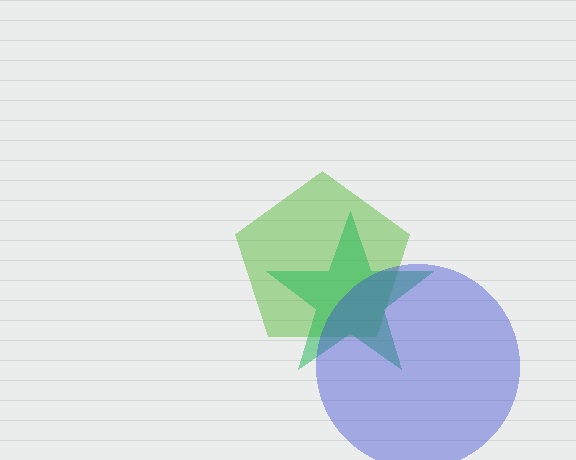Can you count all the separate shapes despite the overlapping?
Yes, there are 3 separate shapes.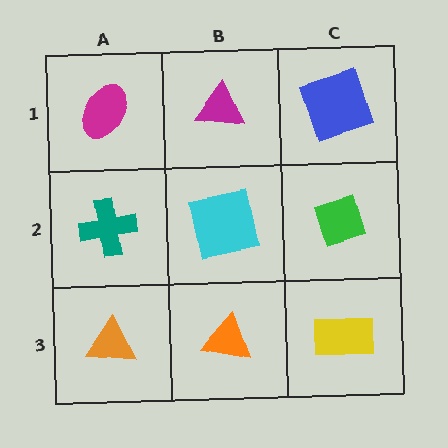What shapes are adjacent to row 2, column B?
A magenta triangle (row 1, column B), an orange triangle (row 3, column B), a teal cross (row 2, column A), a green diamond (row 2, column C).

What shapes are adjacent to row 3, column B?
A cyan square (row 2, column B), an orange triangle (row 3, column A), a yellow rectangle (row 3, column C).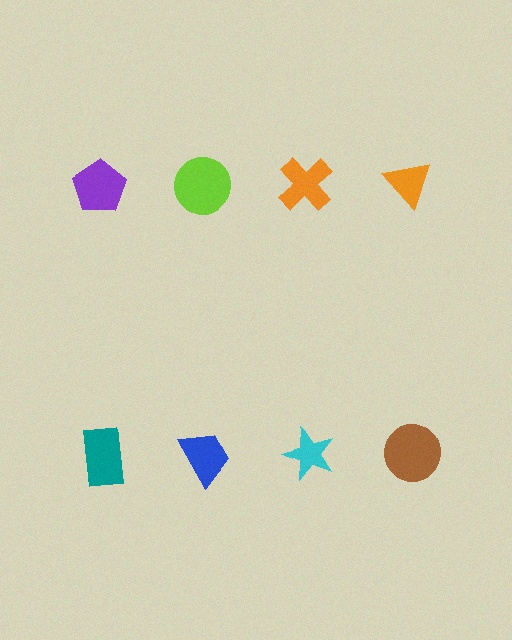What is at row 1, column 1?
A purple pentagon.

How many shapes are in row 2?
4 shapes.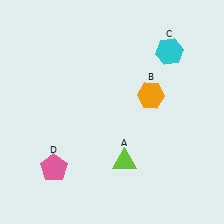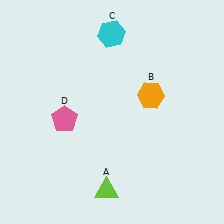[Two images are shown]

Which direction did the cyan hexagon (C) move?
The cyan hexagon (C) moved left.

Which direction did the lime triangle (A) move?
The lime triangle (A) moved down.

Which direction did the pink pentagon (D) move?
The pink pentagon (D) moved up.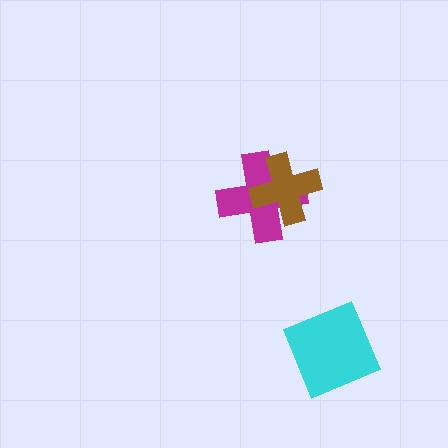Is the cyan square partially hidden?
No, no other shape covers it.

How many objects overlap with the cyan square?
0 objects overlap with the cyan square.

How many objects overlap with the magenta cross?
1 object overlaps with the magenta cross.